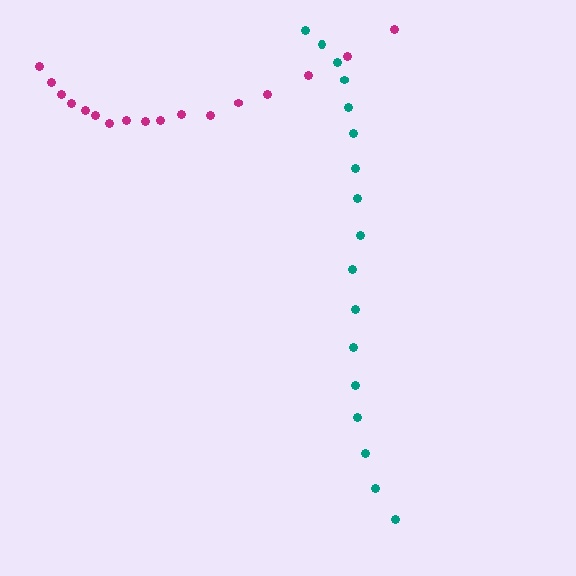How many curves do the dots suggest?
There are 2 distinct paths.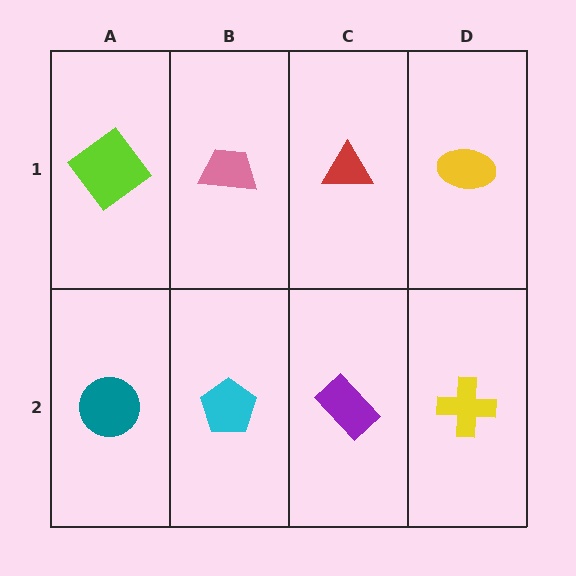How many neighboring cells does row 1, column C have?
3.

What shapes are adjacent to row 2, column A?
A lime diamond (row 1, column A), a cyan pentagon (row 2, column B).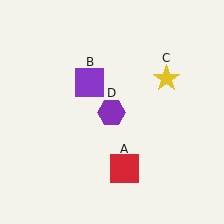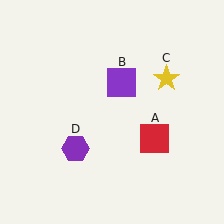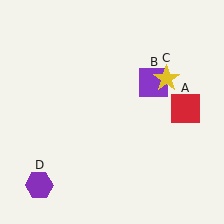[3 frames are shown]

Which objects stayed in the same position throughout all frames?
Yellow star (object C) remained stationary.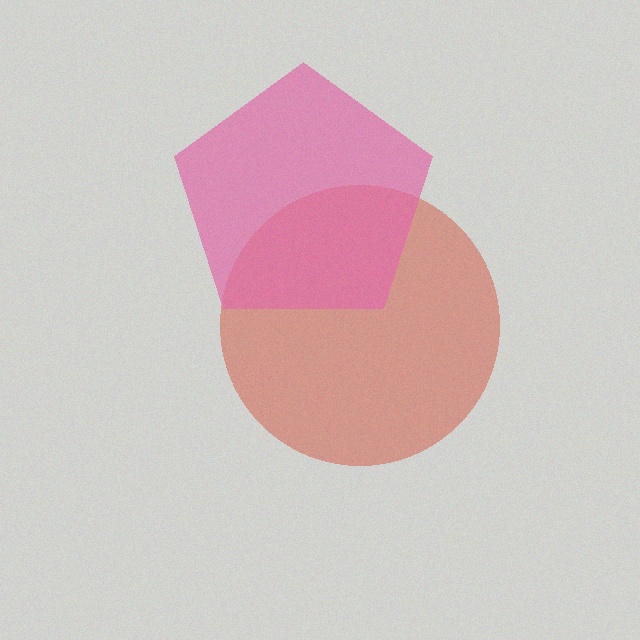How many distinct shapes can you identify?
There are 2 distinct shapes: a red circle, a pink pentagon.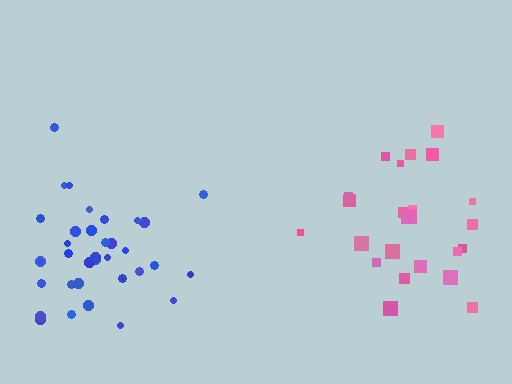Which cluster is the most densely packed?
Blue.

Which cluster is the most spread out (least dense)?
Pink.